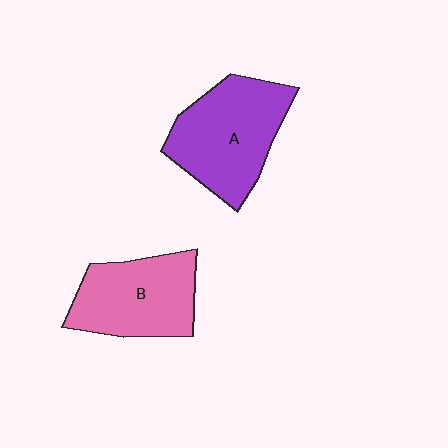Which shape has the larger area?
Shape A (purple).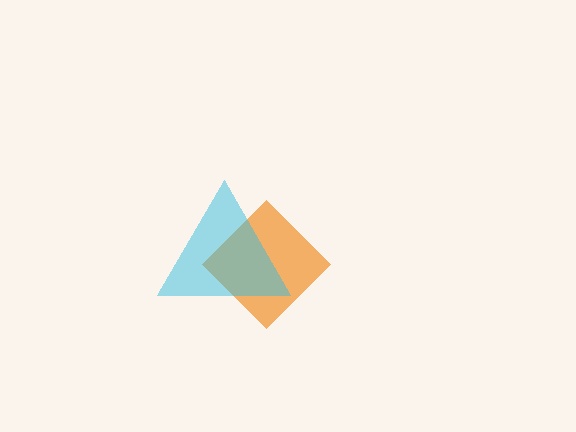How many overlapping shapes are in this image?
There are 2 overlapping shapes in the image.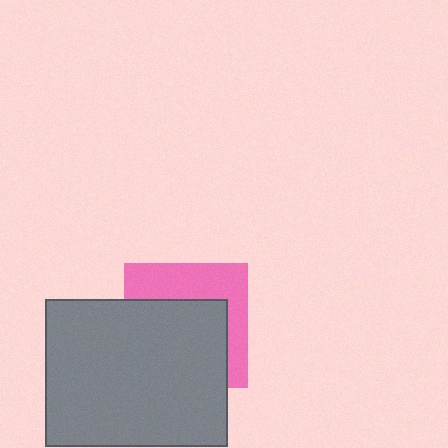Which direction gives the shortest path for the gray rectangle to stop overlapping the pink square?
Moving toward the lower-left gives the shortest separation.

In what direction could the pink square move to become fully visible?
The pink square could move toward the upper-right. That would shift it out from behind the gray rectangle entirely.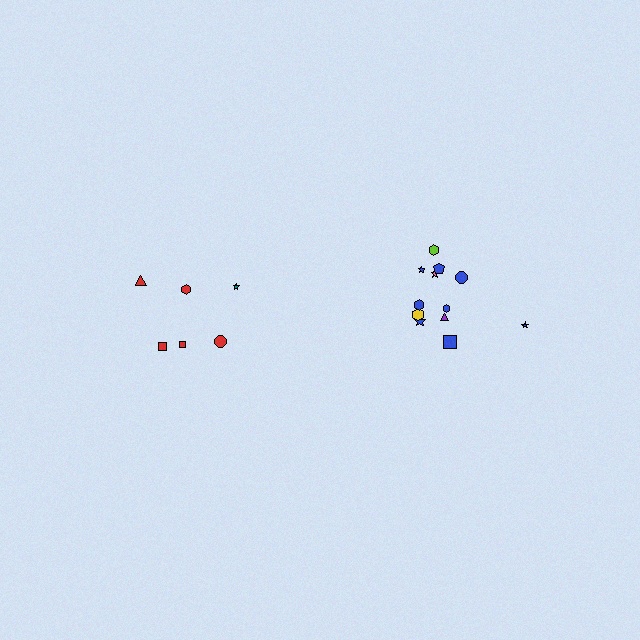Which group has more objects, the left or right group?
The right group.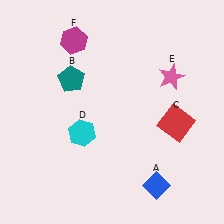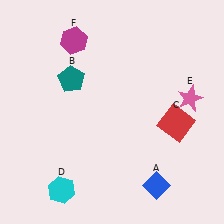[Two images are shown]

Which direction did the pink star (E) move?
The pink star (E) moved down.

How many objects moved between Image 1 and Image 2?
2 objects moved between the two images.